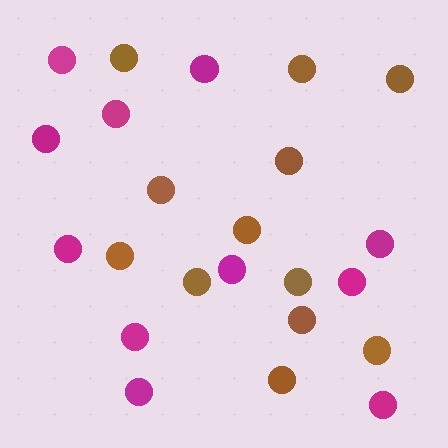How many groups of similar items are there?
There are 2 groups: one group of brown circles (12) and one group of magenta circles (11).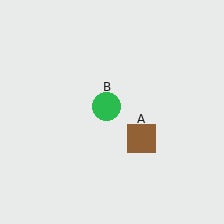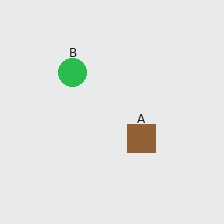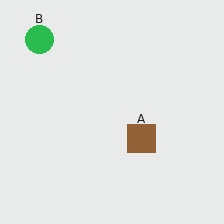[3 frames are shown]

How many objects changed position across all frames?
1 object changed position: green circle (object B).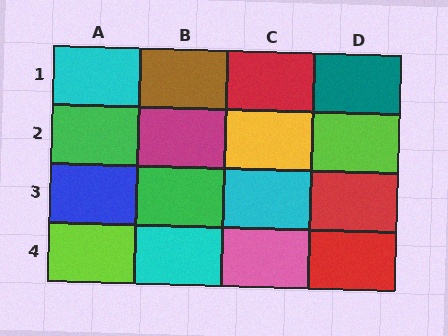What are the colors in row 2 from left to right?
Green, magenta, yellow, lime.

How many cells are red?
3 cells are red.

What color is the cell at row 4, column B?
Cyan.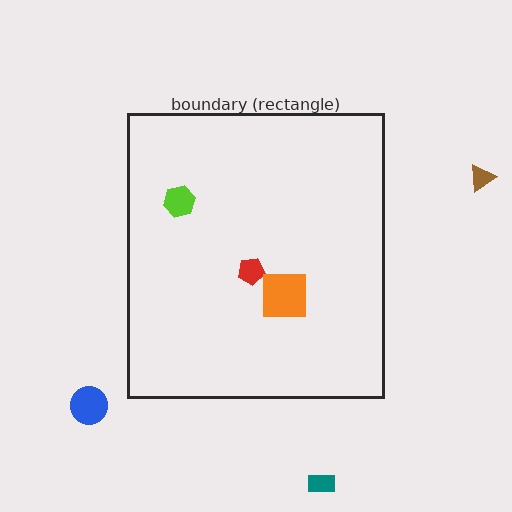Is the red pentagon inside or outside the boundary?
Inside.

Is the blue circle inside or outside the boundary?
Outside.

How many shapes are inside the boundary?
3 inside, 3 outside.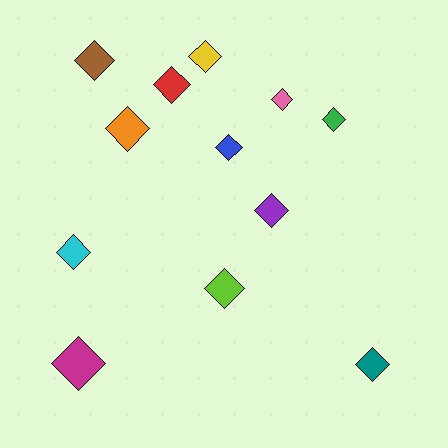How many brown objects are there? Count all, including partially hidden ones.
There is 1 brown object.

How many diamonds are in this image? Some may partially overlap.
There are 12 diamonds.